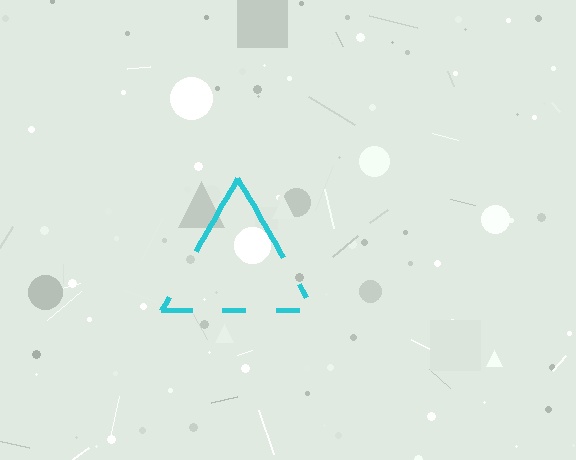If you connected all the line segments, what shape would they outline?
They would outline a triangle.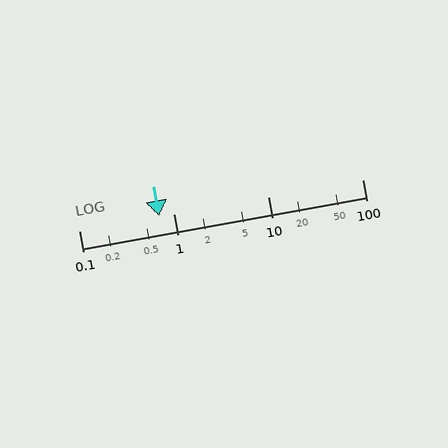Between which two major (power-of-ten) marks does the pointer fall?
The pointer is between 0.1 and 1.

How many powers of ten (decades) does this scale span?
The scale spans 3 decades, from 0.1 to 100.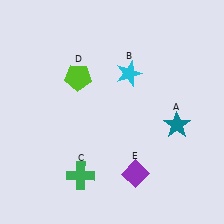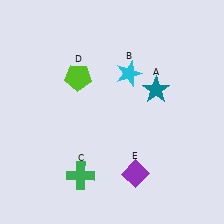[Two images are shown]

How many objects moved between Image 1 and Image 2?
1 object moved between the two images.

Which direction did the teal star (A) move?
The teal star (A) moved up.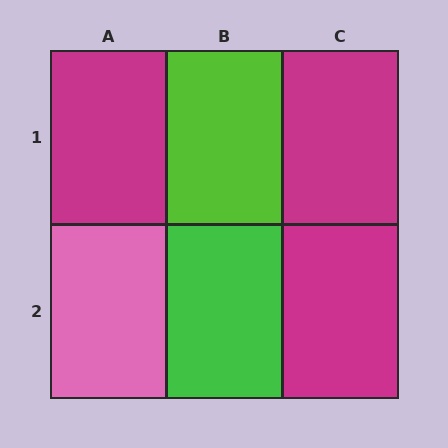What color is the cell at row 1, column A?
Magenta.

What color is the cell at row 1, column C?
Magenta.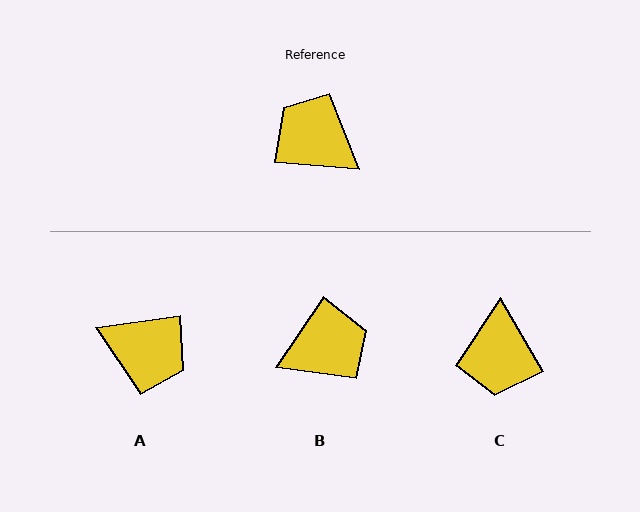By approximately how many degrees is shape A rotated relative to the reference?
Approximately 168 degrees clockwise.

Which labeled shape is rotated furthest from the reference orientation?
A, about 168 degrees away.